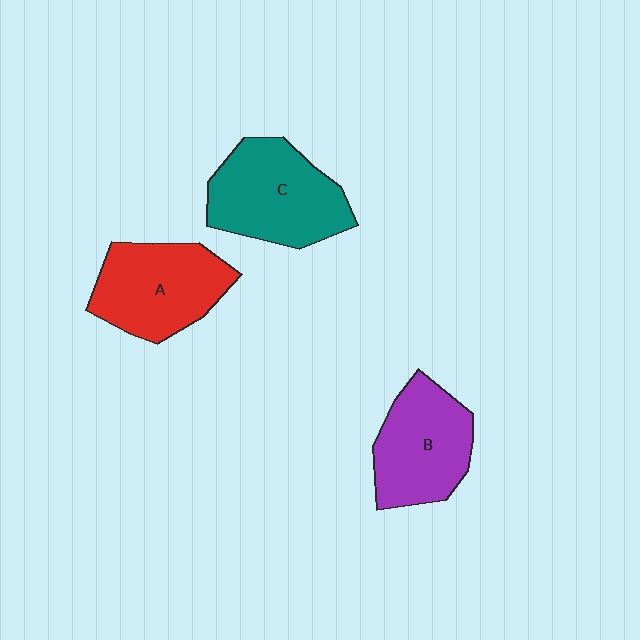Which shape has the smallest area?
Shape B (purple).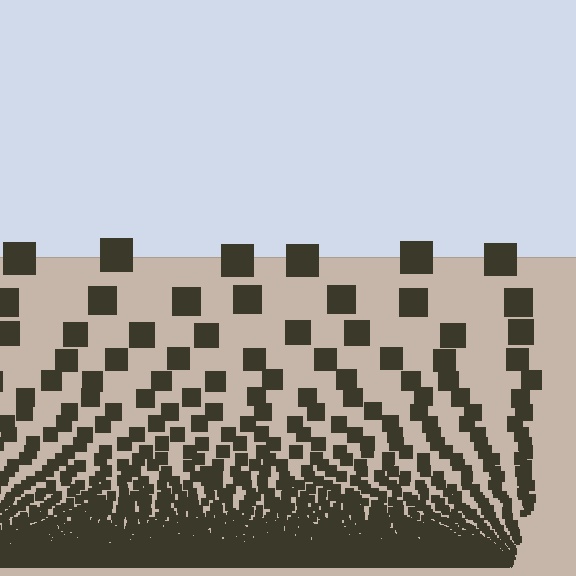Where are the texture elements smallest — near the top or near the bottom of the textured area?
Near the bottom.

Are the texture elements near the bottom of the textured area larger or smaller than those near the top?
Smaller. The gradient is inverted — elements near the bottom are smaller and denser.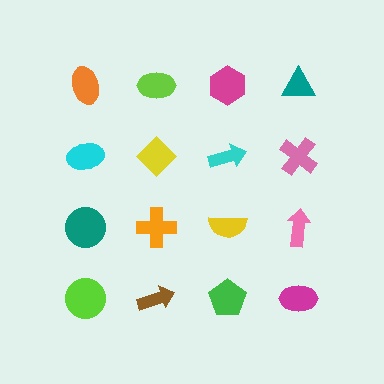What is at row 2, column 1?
A cyan ellipse.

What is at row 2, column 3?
A cyan arrow.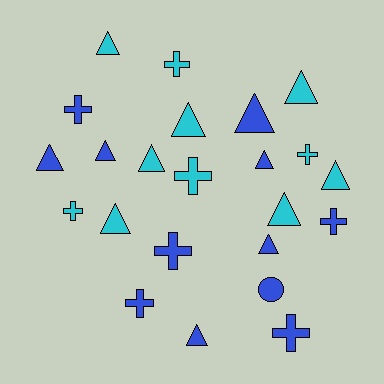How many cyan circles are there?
There are no cyan circles.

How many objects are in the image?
There are 23 objects.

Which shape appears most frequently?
Triangle, with 13 objects.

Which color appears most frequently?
Blue, with 12 objects.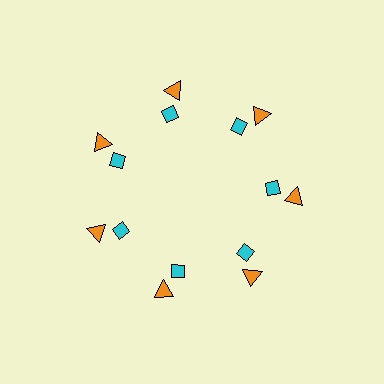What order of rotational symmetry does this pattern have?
This pattern has 7-fold rotational symmetry.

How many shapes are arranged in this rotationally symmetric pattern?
There are 14 shapes, arranged in 7 groups of 2.